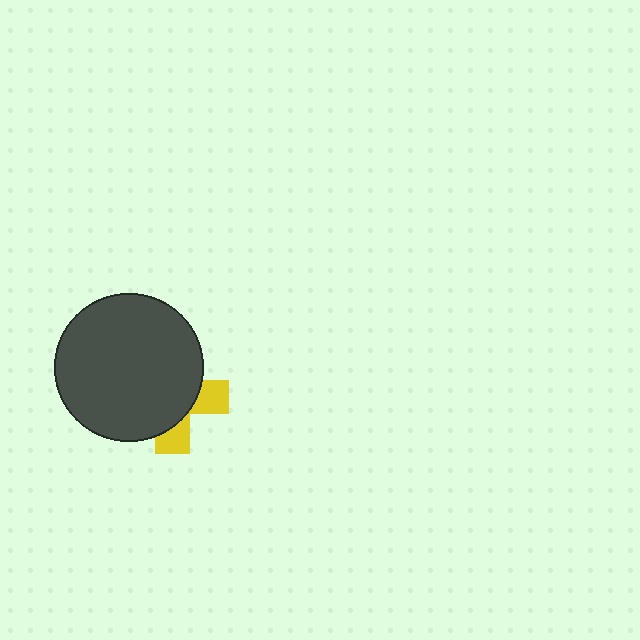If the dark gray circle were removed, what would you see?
You would see the complete yellow cross.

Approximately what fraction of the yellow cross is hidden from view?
Roughly 70% of the yellow cross is hidden behind the dark gray circle.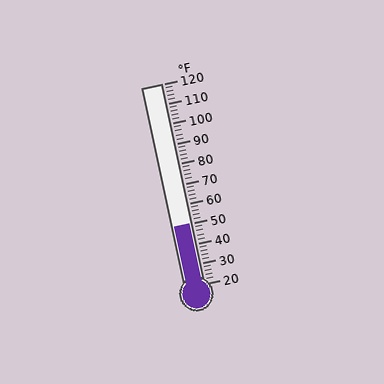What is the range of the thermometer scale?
The thermometer scale ranges from 20°F to 120°F.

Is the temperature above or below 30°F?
The temperature is above 30°F.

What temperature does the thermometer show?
The thermometer shows approximately 50°F.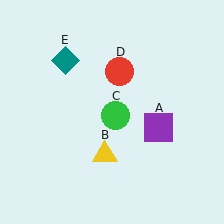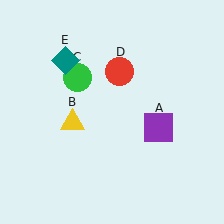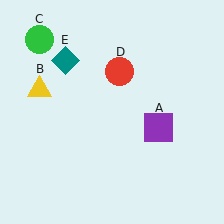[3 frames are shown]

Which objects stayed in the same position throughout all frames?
Purple square (object A) and red circle (object D) and teal diamond (object E) remained stationary.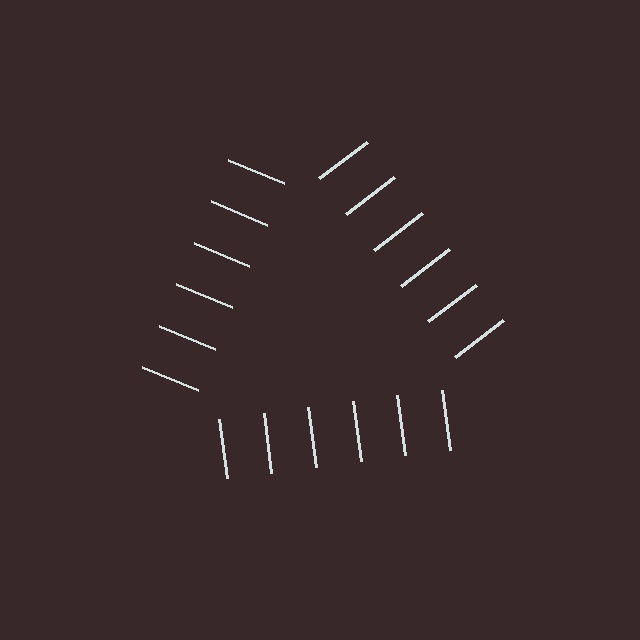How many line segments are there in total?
18 — 6 along each of the 3 edges.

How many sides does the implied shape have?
3 sides — the line-ends trace a triangle.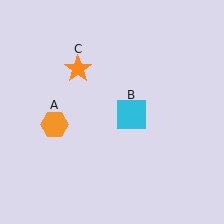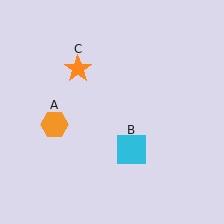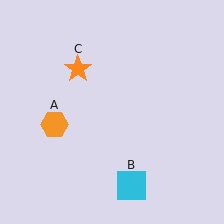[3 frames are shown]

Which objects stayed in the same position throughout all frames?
Orange hexagon (object A) and orange star (object C) remained stationary.